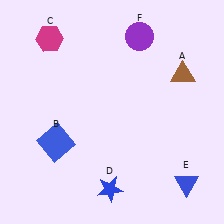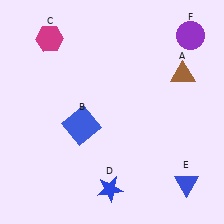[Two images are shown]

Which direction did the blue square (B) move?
The blue square (B) moved right.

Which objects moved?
The objects that moved are: the blue square (B), the purple circle (F).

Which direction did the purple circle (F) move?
The purple circle (F) moved right.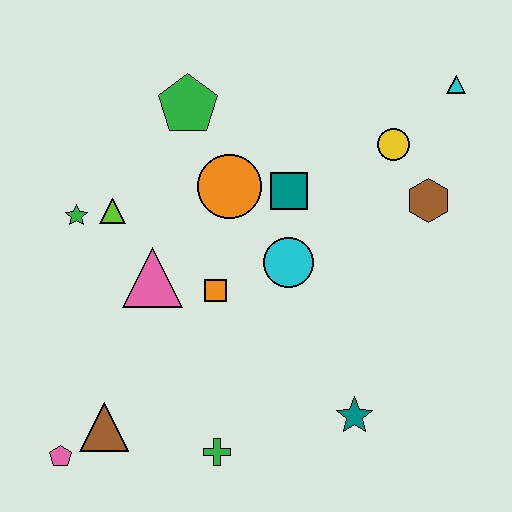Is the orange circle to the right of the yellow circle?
No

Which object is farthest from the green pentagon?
The pink pentagon is farthest from the green pentagon.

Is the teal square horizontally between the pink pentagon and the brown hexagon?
Yes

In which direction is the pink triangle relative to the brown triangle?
The pink triangle is above the brown triangle.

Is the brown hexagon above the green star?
Yes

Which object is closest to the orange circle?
The teal square is closest to the orange circle.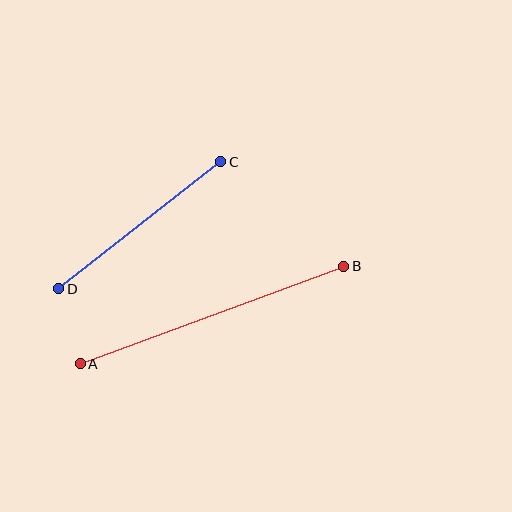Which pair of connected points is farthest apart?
Points A and B are farthest apart.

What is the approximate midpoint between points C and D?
The midpoint is at approximately (140, 225) pixels.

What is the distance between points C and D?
The distance is approximately 206 pixels.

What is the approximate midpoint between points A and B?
The midpoint is at approximately (212, 315) pixels.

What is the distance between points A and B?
The distance is approximately 281 pixels.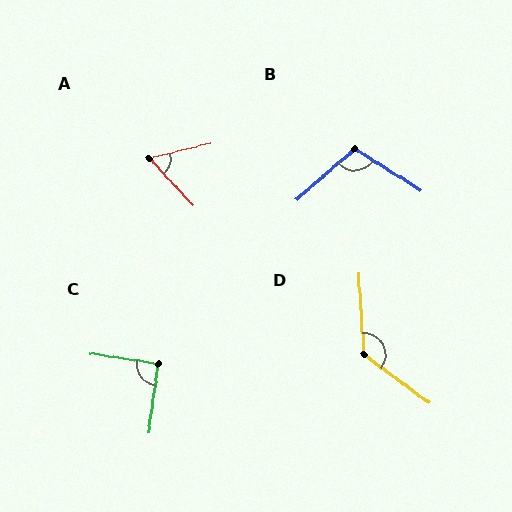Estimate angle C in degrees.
Approximately 91 degrees.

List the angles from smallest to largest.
A (60°), C (91°), B (107°), D (130°).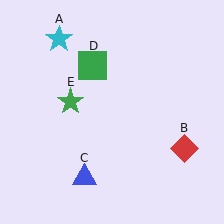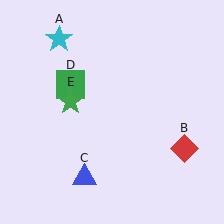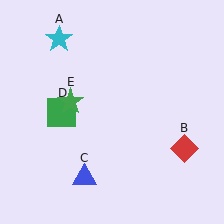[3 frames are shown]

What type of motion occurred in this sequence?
The green square (object D) rotated counterclockwise around the center of the scene.